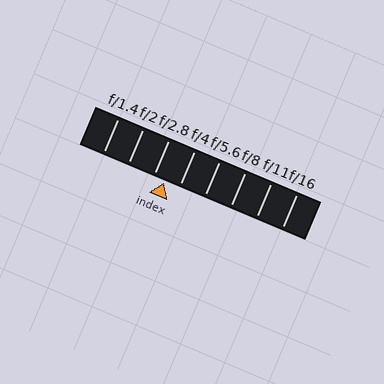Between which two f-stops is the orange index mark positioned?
The index mark is between f/2.8 and f/4.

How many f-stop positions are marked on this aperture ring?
There are 8 f-stop positions marked.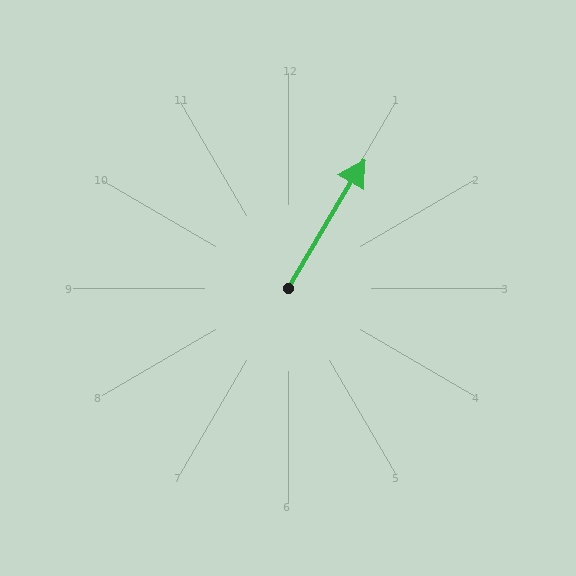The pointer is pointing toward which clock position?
Roughly 1 o'clock.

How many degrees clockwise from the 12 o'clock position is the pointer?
Approximately 31 degrees.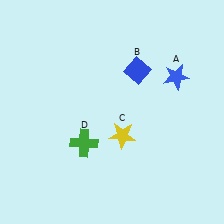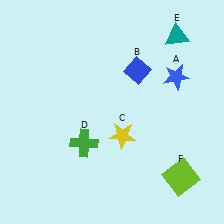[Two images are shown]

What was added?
A teal triangle (E), a lime square (F) were added in Image 2.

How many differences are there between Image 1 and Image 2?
There are 2 differences between the two images.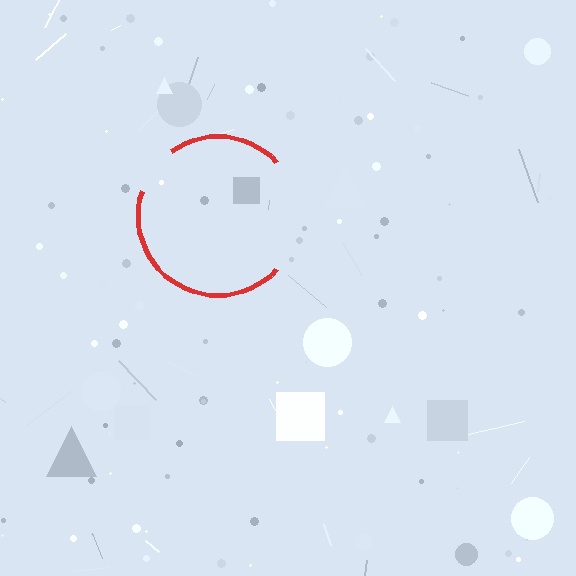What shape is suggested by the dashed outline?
The dashed outline suggests a circle.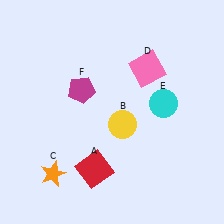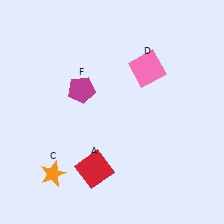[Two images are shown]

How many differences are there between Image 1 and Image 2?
There are 2 differences between the two images.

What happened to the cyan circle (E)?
The cyan circle (E) was removed in Image 2. It was in the top-right area of Image 1.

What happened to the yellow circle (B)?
The yellow circle (B) was removed in Image 2. It was in the bottom-right area of Image 1.